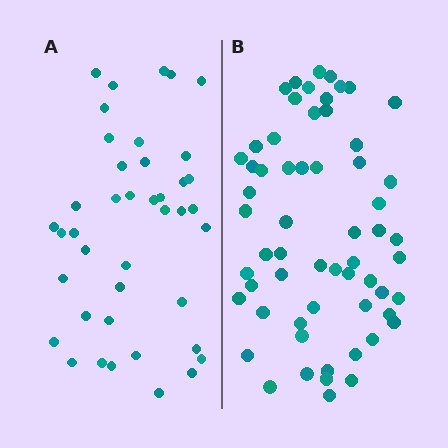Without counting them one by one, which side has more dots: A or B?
Region B (the right region) has more dots.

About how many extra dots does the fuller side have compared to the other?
Region B has approximately 20 more dots than region A.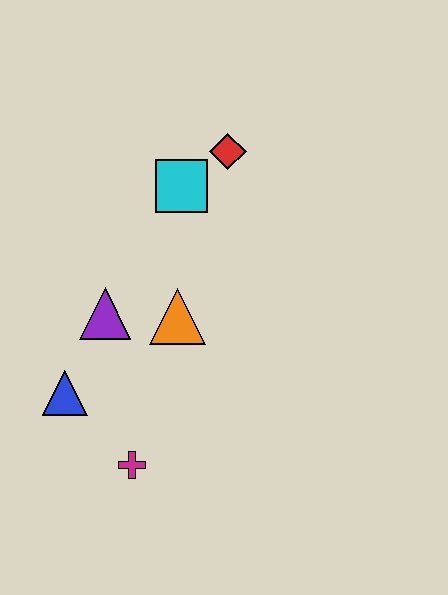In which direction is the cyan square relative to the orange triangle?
The cyan square is above the orange triangle.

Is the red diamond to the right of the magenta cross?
Yes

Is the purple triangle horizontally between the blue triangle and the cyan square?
Yes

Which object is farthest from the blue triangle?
The red diamond is farthest from the blue triangle.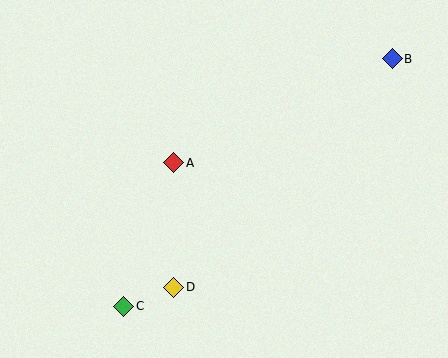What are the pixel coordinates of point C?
Point C is at (124, 306).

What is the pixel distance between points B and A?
The distance between B and A is 242 pixels.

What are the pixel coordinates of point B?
Point B is at (392, 59).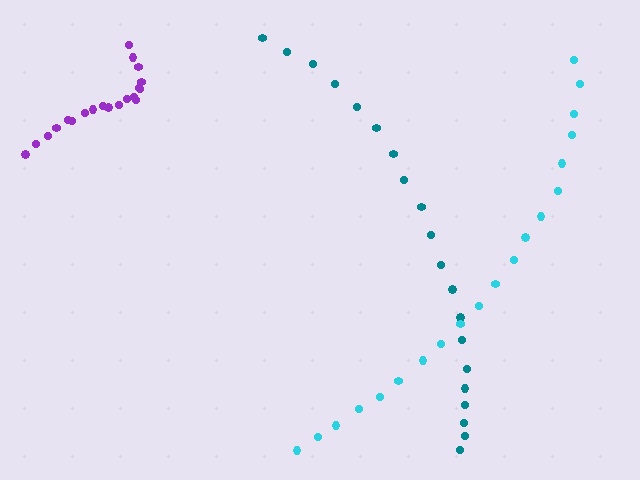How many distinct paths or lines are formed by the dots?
There are 3 distinct paths.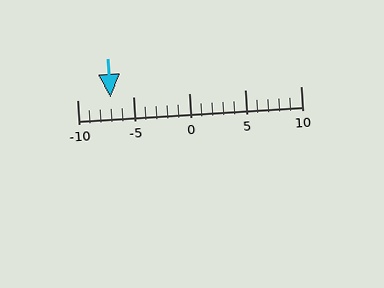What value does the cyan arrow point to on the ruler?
The cyan arrow points to approximately -7.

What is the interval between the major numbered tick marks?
The major tick marks are spaced 5 units apart.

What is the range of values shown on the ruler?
The ruler shows values from -10 to 10.